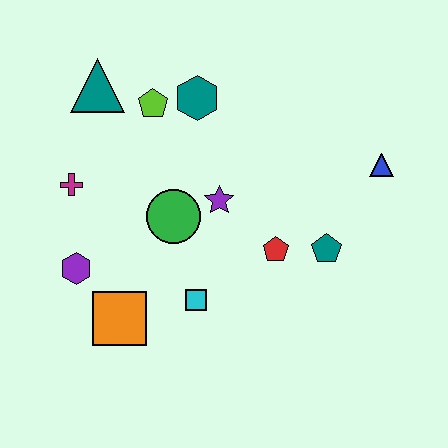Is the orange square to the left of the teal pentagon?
Yes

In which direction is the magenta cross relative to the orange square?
The magenta cross is above the orange square.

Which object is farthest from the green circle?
The blue triangle is farthest from the green circle.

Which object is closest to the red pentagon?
The teal pentagon is closest to the red pentagon.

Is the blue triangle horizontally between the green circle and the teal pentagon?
No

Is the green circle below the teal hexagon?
Yes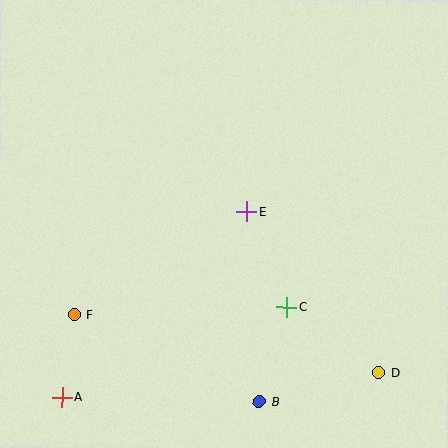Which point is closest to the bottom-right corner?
Point D is closest to the bottom-right corner.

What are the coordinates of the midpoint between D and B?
The midpoint between D and B is at (319, 388).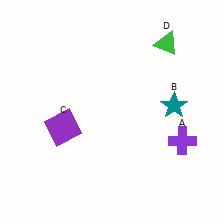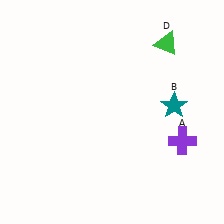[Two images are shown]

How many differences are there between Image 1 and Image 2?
There is 1 difference between the two images.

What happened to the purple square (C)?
The purple square (C) was removed in Image 2. It was in the bottom-left area of Image 1.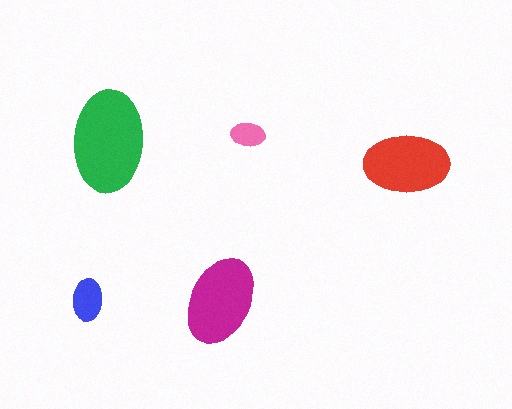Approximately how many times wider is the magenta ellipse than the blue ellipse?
About 2 times wider.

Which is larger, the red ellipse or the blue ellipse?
The red one.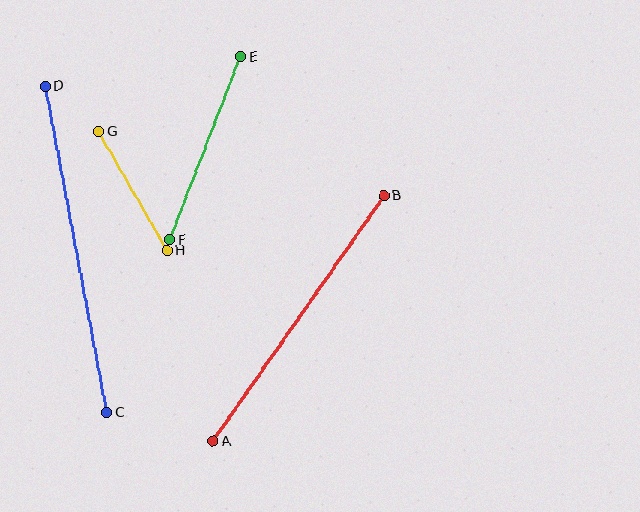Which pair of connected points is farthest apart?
Points C and D are farthest apart.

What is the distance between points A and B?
The distance is approximately 299 pixels.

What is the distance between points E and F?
The distance is approximately 196 pixels.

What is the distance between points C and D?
The distance is approximately 332 pixels.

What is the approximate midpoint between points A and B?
The midpoint is at approximately (298, 318) pixels.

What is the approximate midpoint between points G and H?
The midpoint is at approximately (133, 191) pixels.